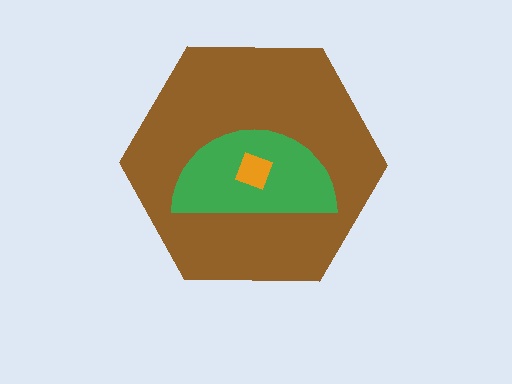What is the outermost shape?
The brown hexagon.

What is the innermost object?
The orange diamond.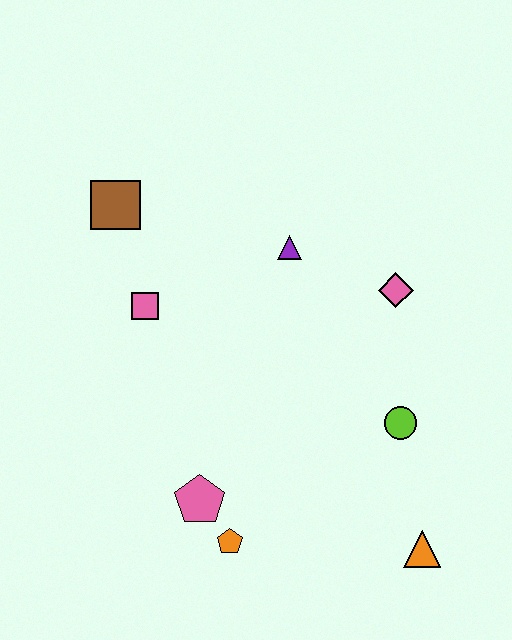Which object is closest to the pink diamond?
The purple triangle is closest to the pink diamond.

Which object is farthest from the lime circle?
The brown square is farthest from the lime circle.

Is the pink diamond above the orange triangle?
Yes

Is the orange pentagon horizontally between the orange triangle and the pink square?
Yes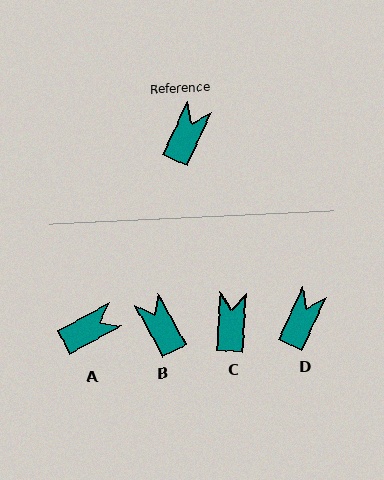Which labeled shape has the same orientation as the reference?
D.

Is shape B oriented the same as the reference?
No, it is off by about 54 degrees.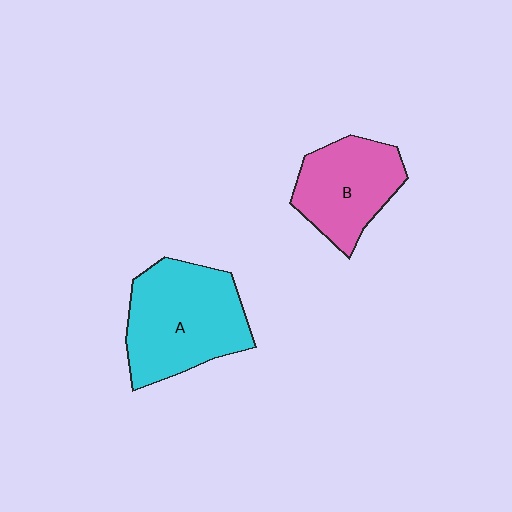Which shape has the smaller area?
Shape B (pink).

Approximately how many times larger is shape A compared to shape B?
Approximately 1.4 times.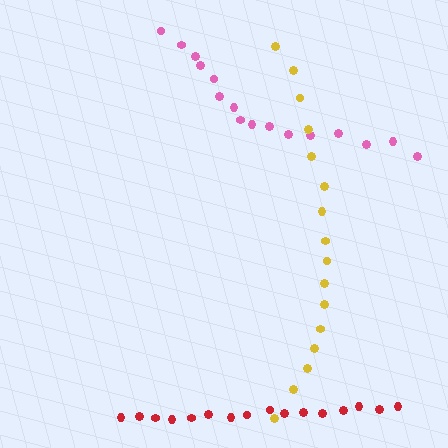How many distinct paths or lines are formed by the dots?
There are 3 distinct paths.